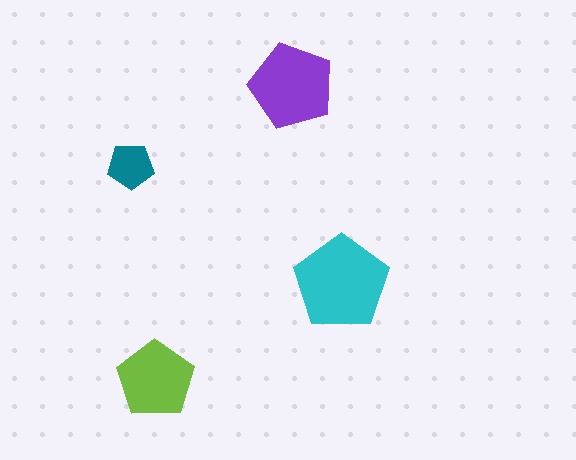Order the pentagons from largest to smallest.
the cyan one, the purple one, the lime one, the teal one.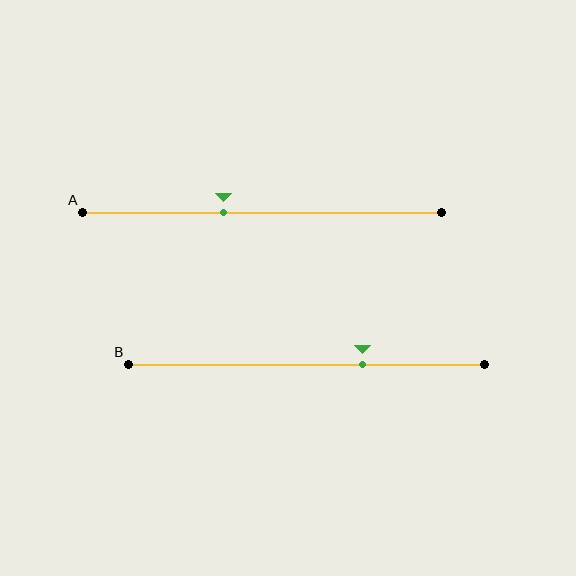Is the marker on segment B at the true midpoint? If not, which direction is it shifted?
No, the marker on segment B is shifted to the right by about 16% of the segment length.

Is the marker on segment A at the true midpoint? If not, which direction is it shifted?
No, the marker on segment A is shifted to the left by about 11% of the segment length.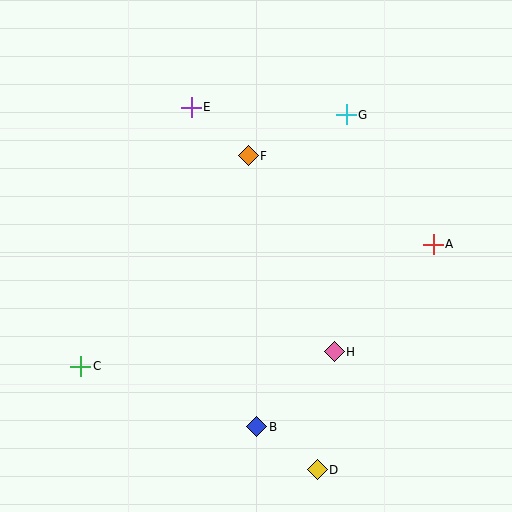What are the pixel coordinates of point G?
Point G is at (346, 115).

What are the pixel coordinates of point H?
Point H is at (334, 352).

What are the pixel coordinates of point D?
Point D is at (317, 470).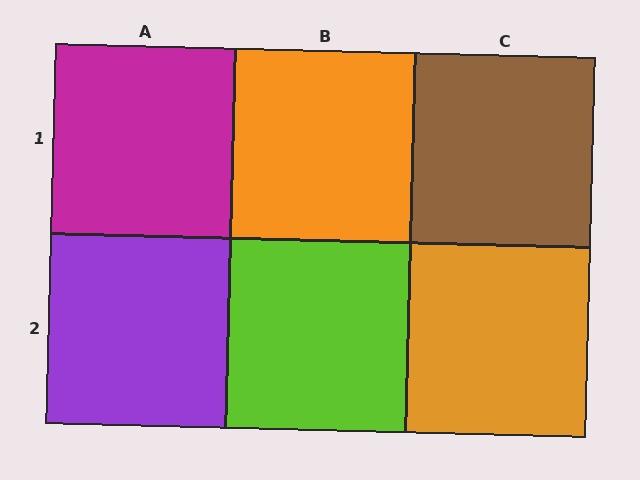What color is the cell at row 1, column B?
Orange.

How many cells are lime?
1 cell is lime.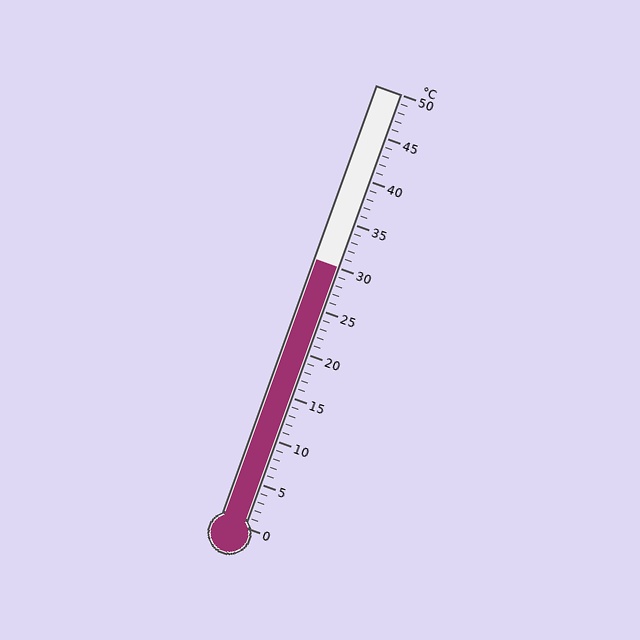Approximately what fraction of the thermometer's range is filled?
The thermometer is filled to approximately 60% of its range.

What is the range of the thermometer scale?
The thermometer scale ranges from 0°C to 50°C.